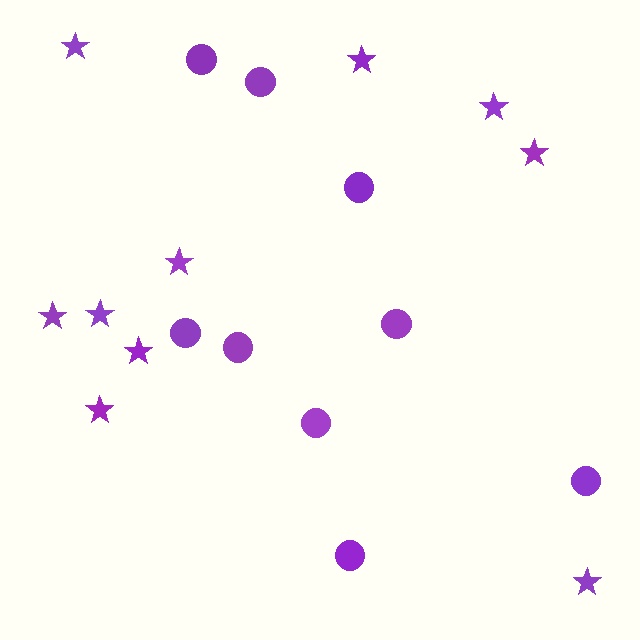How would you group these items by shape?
There are 2 groups: one group of circles (9) and one group of stars (10).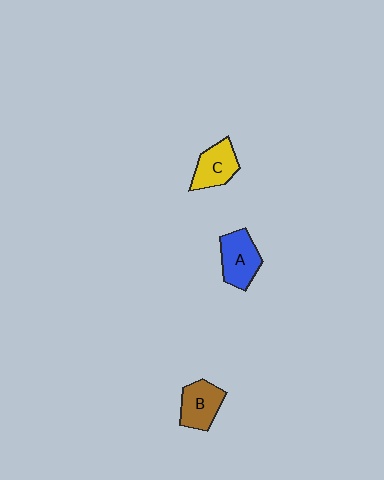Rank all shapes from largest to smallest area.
From largest to smallest: A (blue), C (yellow), B (brown).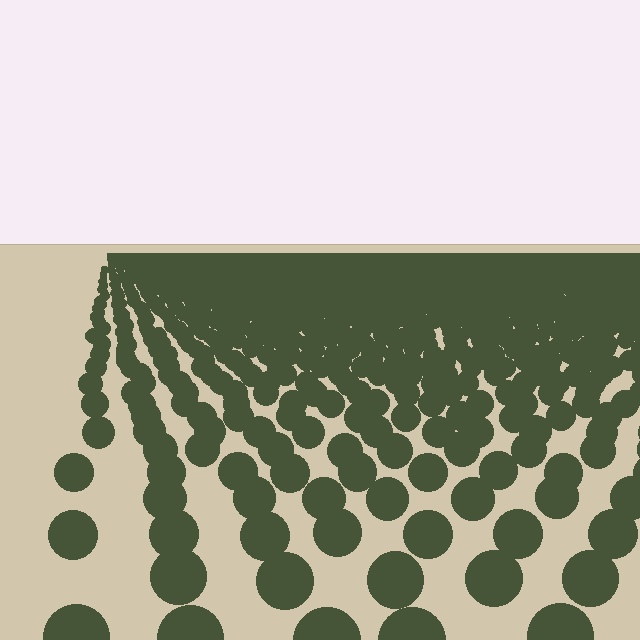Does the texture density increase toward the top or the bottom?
Density increases toward the top.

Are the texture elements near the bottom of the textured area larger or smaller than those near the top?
Larger. Near the bottom, elements are closer to the viewer and appear at a bigger on-screen size.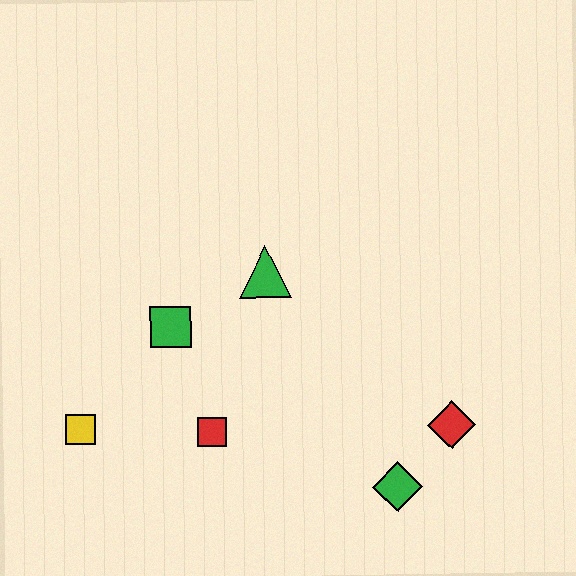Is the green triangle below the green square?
No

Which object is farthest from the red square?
The red diamond is farthest from the red square.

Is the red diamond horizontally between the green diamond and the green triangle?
No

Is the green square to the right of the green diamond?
No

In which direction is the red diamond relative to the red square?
The red diamond is to the right of the red square.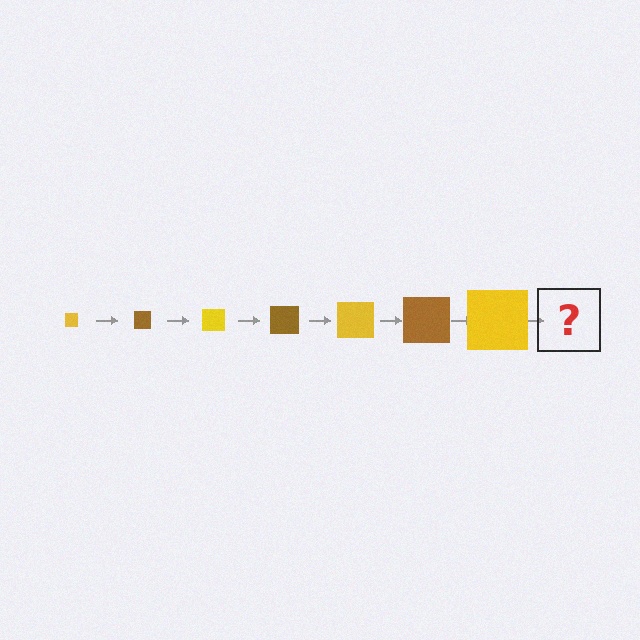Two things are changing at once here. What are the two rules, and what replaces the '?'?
The two rules are that the square grows larger each step and the color cycles through yellow and brown. The '?' should be a brown square, larger than the previous one.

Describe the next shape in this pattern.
It should be a brown square, larger than the previous one.